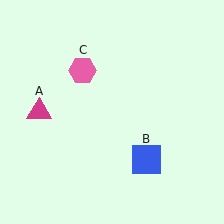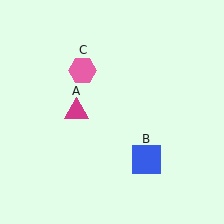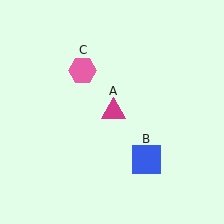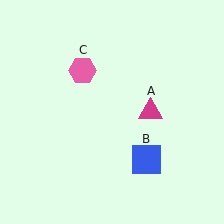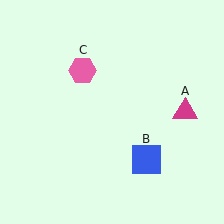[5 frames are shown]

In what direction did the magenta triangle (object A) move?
The magenta triangle (object A) moved right.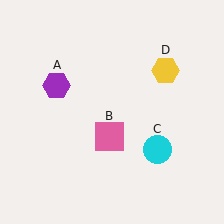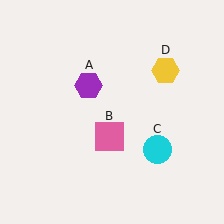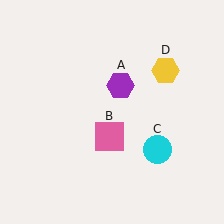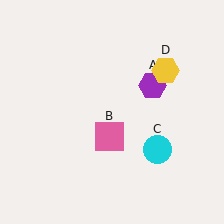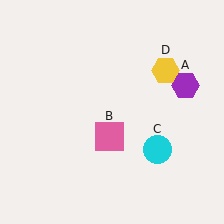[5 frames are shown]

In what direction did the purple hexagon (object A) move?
The purple hexagon (object A) moved right.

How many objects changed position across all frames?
1 object changed position: purple hexagon (object A).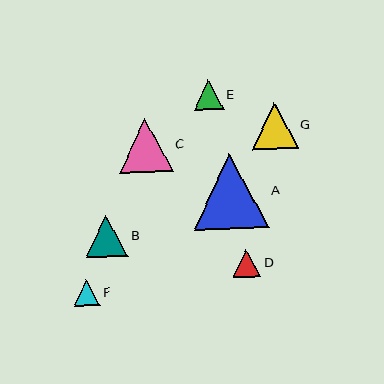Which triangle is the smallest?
Triangle F is the smallest with a size of approximately 26 pixels.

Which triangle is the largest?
Triangle A is the largest with a size of approximately 75 pixels.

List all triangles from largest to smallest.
From largest to smallest: A, C, G, B, E, D, F.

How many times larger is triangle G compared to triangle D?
Triangle G is approximately 1.6 times the size of triangle D.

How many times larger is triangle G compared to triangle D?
Triangle G is approximately 1.6 times the size of triangle D.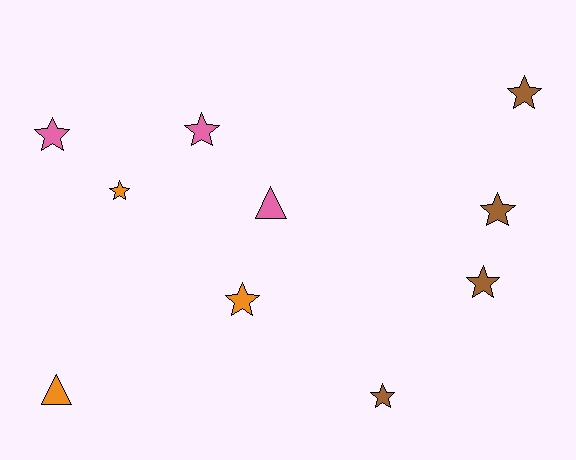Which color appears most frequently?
Brown, with 4 objects.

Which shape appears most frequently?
Star, with 8 objects.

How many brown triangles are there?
There are no brown triangles.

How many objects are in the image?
There are 10 objects.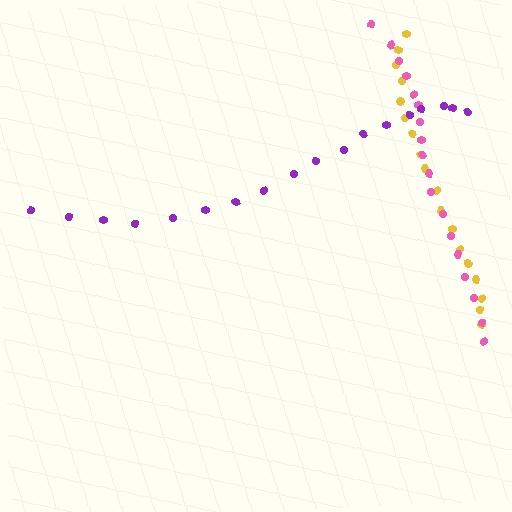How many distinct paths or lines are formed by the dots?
There are 3 distinct paths.